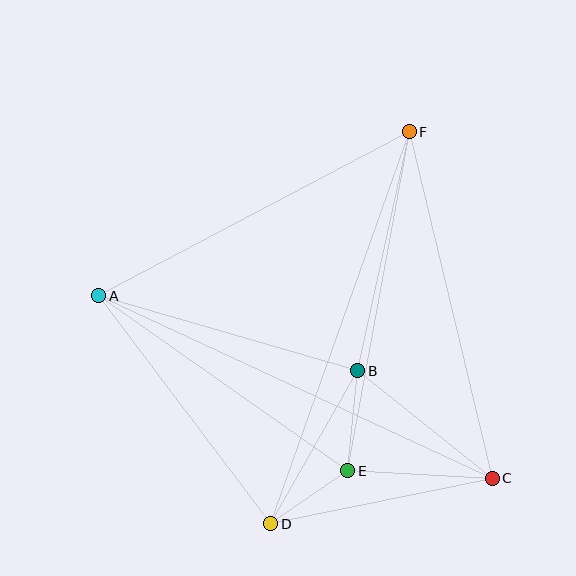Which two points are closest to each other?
Points D and E are closest to each other.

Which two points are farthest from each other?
Points A and C are farthest from each other.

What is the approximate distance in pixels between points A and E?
The distance between A and E is approximately 304 pixels.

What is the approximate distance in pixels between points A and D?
The distance between A and D is approximately 286 pixels.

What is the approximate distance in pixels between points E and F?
The distance between E and F is approximately 345 pixels.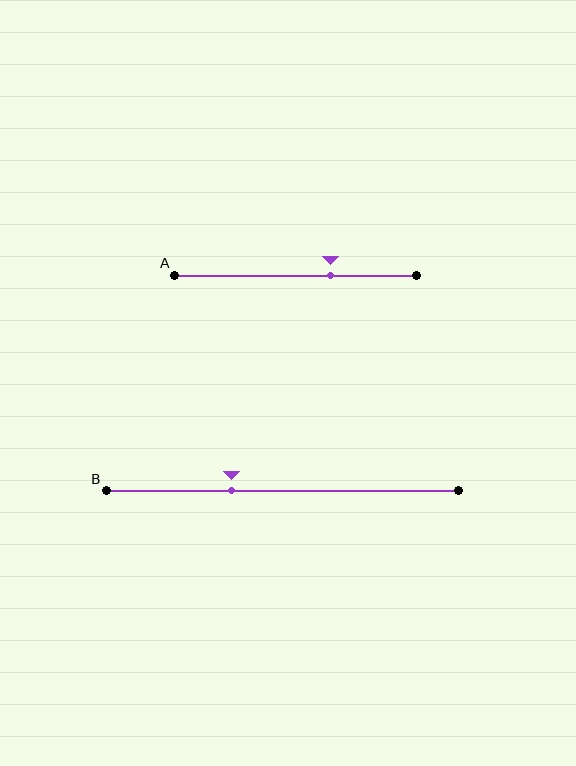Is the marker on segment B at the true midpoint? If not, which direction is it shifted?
No, the marker on segment B is shifted to the left by about 15% of the segment length.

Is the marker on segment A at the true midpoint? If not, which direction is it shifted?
No, the marker on segment A is shifted to the right by about 14% of the segment length.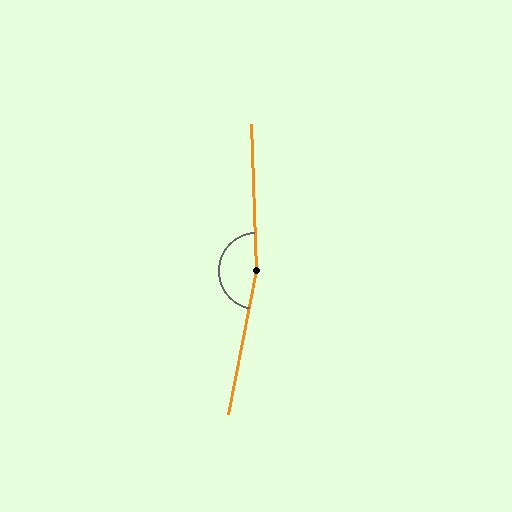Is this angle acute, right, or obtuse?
It is obtuse.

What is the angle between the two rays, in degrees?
Approximately 167 degrees.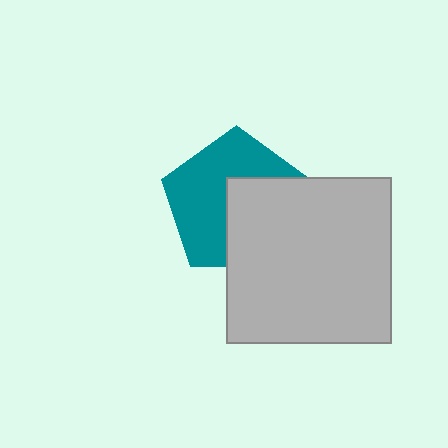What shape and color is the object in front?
The object in front is a light gray square.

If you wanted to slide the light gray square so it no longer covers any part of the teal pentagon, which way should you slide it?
Slide it toward the lower-right — that is the most direct way to separate the two shapes.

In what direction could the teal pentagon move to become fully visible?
The teal pentagon could move toward the upper-left. That would shift it out from behind the light gray square entirely.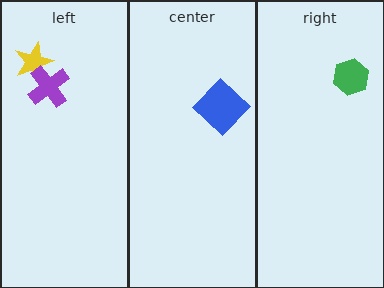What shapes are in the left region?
The yellow star, the purple cross.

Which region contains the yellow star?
The left region.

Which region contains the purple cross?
The left region.